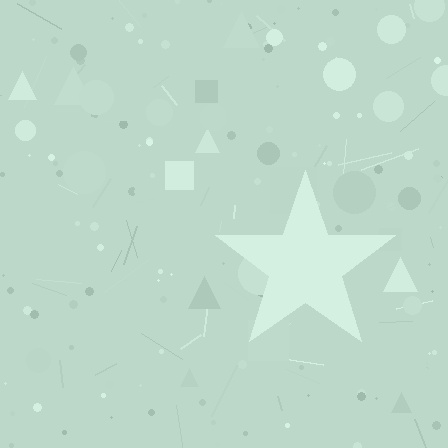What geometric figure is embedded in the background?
A star is embedded in the background.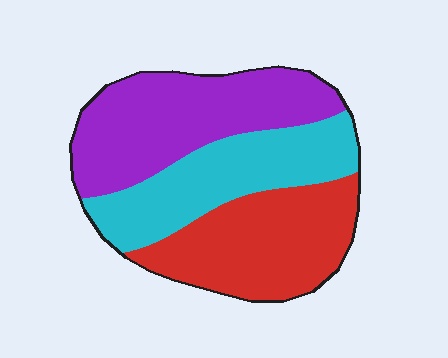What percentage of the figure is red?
Red covers roughly 35% of the figure.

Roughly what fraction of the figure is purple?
Purple takes up about three eighths (3/8) of the figure.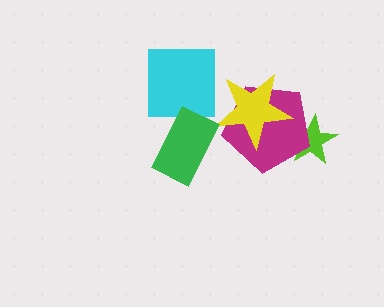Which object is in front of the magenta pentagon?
The yellow star is in front of the magenta pentagon.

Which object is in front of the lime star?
The magenta pentagon is in front of the lime star.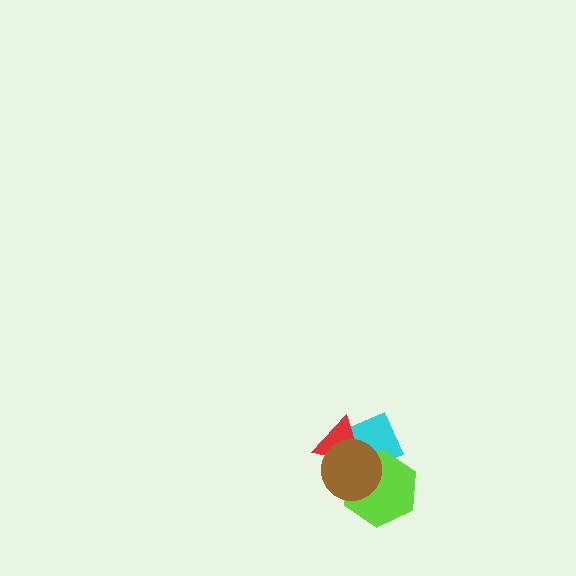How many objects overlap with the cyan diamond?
3 objects overlap with the cyan diamond.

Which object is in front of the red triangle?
The brown circle is in front of the red triangle.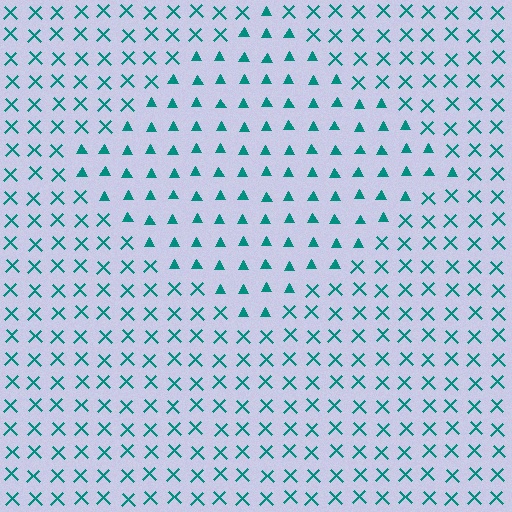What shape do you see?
I see a diamond.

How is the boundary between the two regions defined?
The boundary is defined by a change in element shape: triangles inside vs. X marks outside. All elements share the same color and spacing.